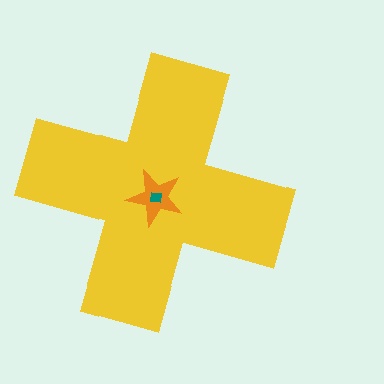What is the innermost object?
The teal square.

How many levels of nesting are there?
3.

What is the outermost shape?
The yellow cross.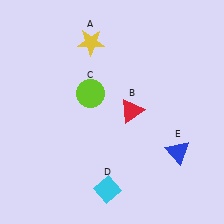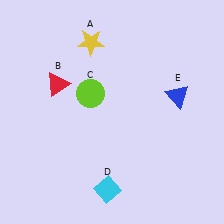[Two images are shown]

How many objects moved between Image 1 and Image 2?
2 objects moved between the two images.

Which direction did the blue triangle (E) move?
The blue triangle (E) moved up.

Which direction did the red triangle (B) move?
The red triangle (B) moved left.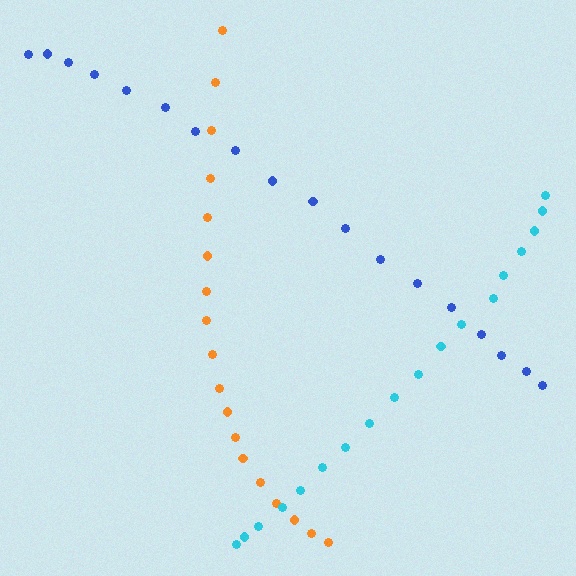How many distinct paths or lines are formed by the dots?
There are 3 distinct paths.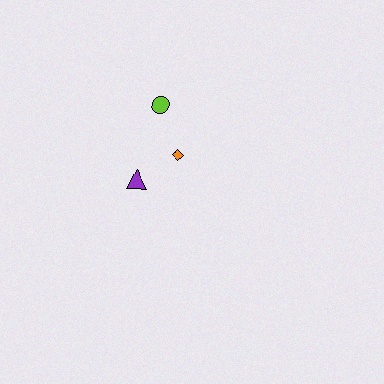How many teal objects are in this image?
There are no teal objects.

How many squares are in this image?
There are no squares.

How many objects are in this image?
There are 3 objects.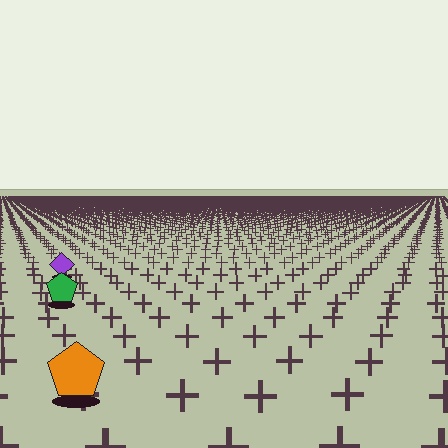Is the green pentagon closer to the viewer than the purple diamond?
Yes. The green pentagon is closer — you can tell from the texture gradient: the ground texture is coarser near it.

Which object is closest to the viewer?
The orange pentagon is closest. The texture marks near it are larger and more spread out.